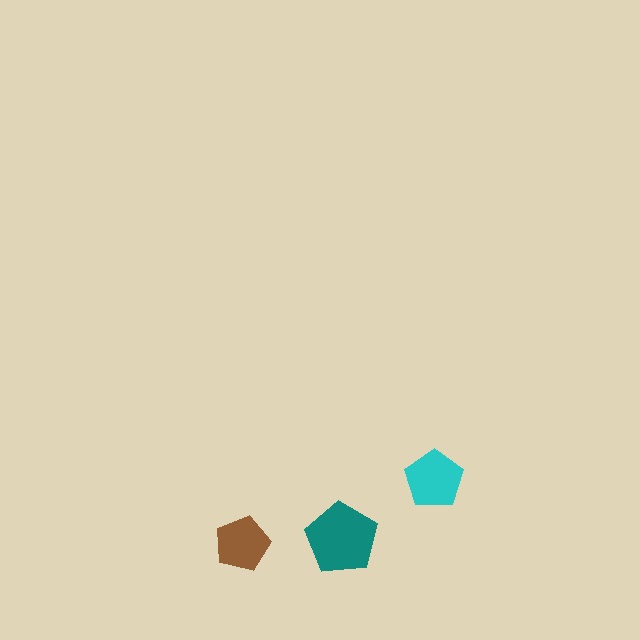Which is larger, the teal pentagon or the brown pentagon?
The teal one.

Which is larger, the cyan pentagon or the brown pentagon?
The cyan one.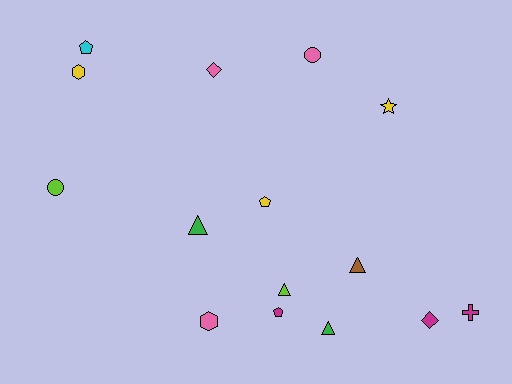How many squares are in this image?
There are no squares.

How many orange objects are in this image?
There are no orange objects.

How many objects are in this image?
There are 15 objects.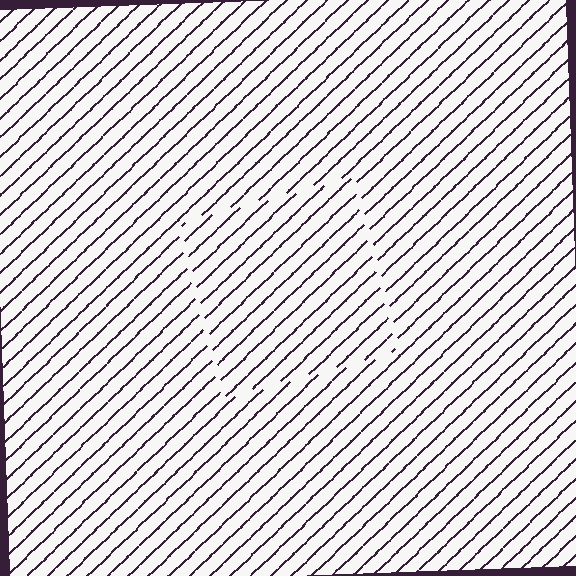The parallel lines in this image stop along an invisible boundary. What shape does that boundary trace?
An illusory square. The interior of the shape contains the same grating, shifted by half a period — the contour is defined by the phase discontinuity where line-ends from the inner and outer gratings abut.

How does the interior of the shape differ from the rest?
The interior of the shape contains the same grating, shifted by half a period — the contour is defined by the phase discontinuity where line-ends from the inner and outer gratings abut.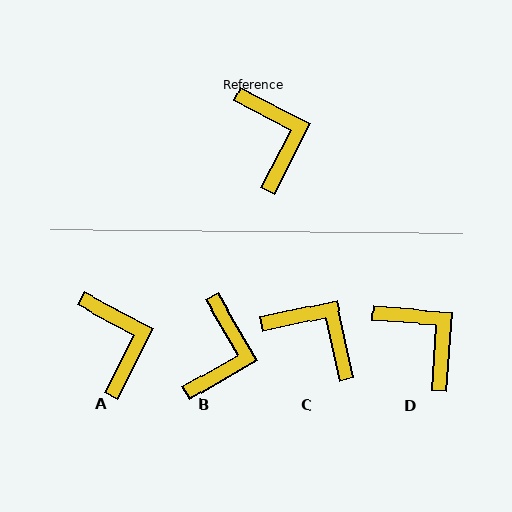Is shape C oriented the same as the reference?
No, it is off by about 40 degrees.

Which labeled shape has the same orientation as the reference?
A.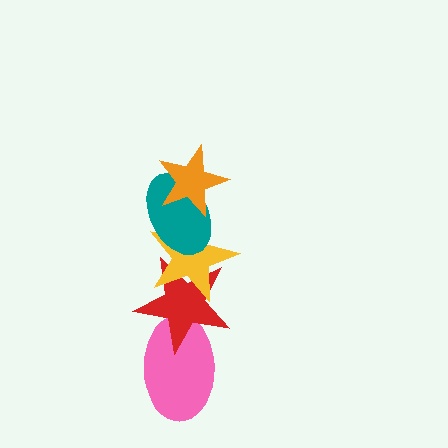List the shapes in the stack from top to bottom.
From top to bottom: the orange star, the teal ellipse, the yellow star, the red star, the pink ellipse.